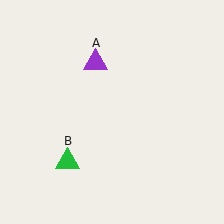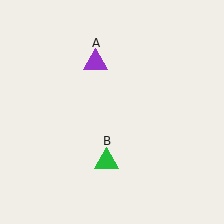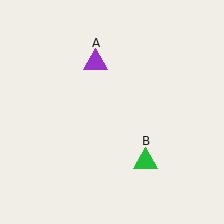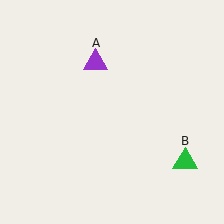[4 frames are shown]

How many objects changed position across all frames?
1 object changed position: green triangle (object B).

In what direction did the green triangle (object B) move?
The green triangle (object B) moved right.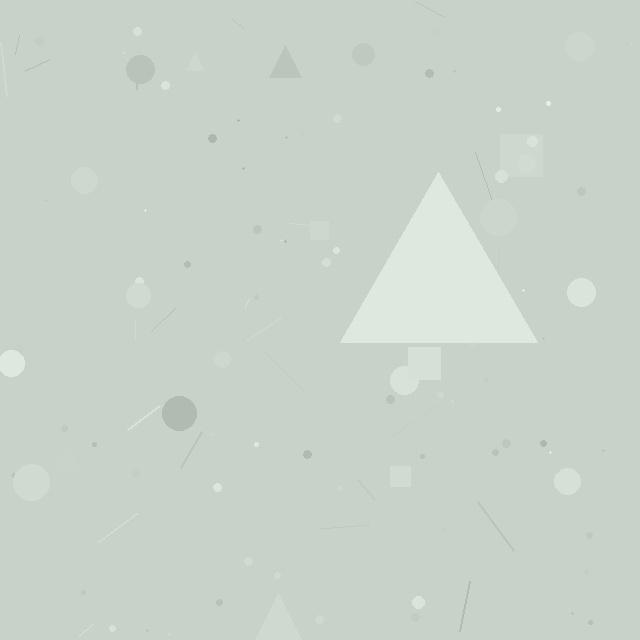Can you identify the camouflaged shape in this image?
The camouflaged shape is a triangle.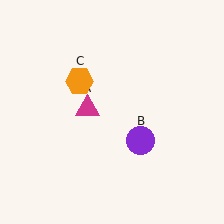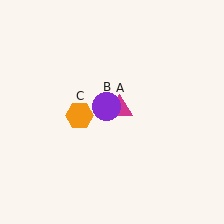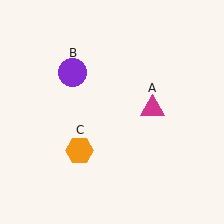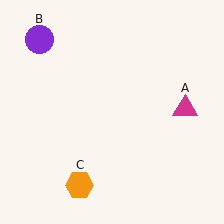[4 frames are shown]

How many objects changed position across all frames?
3 objects changed position: magenta triangle (object A), purple circle (object B), orange hexagon (object C).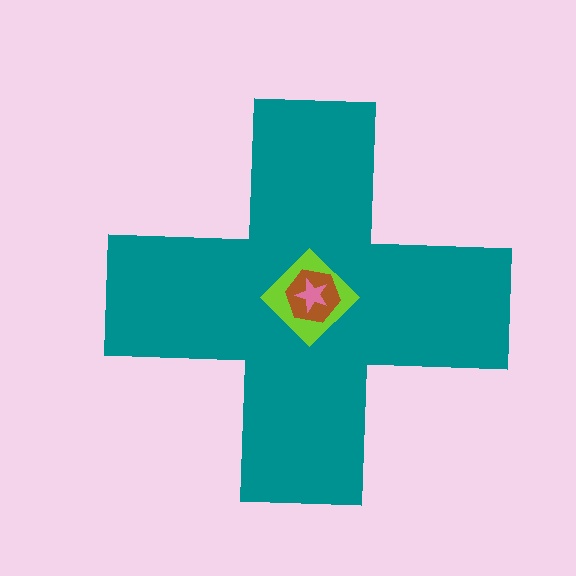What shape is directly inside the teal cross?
The lime diamond.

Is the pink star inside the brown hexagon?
Yes.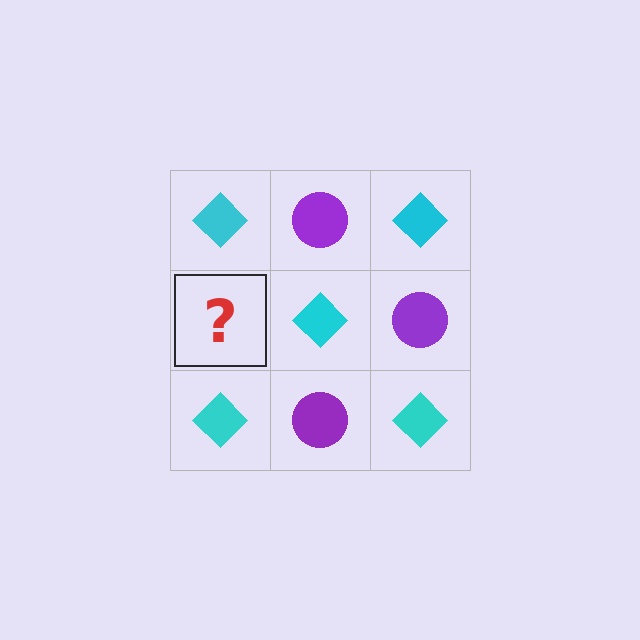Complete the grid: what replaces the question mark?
The question mark should be replaced with a purple circle.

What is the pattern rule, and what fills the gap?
The rule is that it alternates cyan diamond and purple circle in a checkerboard pattern. The gap should be filled with a purple circle.